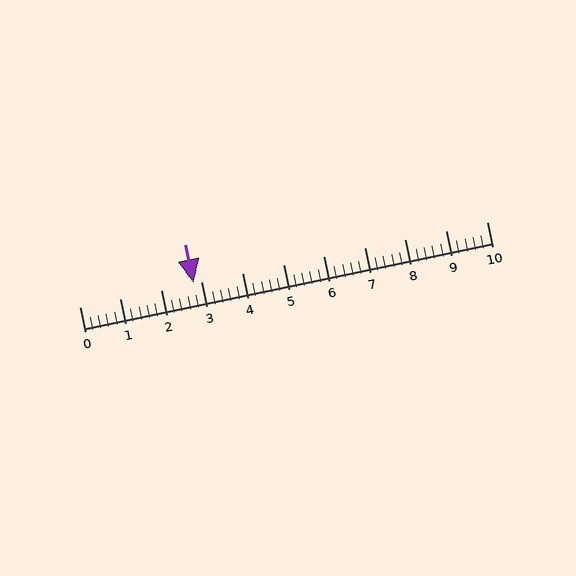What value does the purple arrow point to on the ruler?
The purple arrow points to approximately 2.8.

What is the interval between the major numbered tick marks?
The major tick marks are spaced 1 units apart.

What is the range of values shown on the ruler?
The ruler shows values from 0 to 10.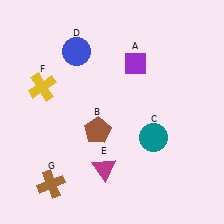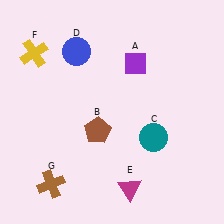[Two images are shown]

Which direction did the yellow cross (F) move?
The yellow cross (F) moved up.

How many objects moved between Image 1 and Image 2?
2 objects moved between the two images.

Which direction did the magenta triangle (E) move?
The magenta triangle (E) moved right.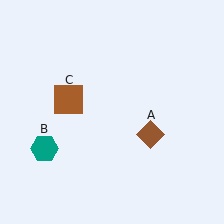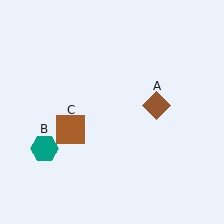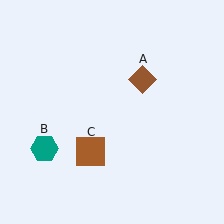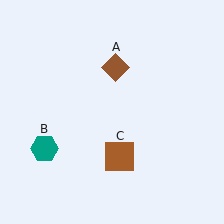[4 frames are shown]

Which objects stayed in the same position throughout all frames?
Teal hexagon (object B) remained stationary.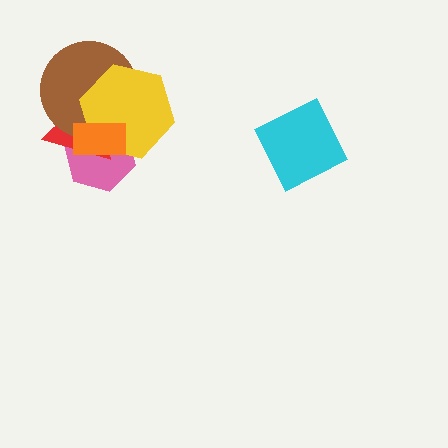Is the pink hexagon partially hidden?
Yes, it is partially covered by another shape.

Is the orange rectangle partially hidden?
No, no other shape covers it.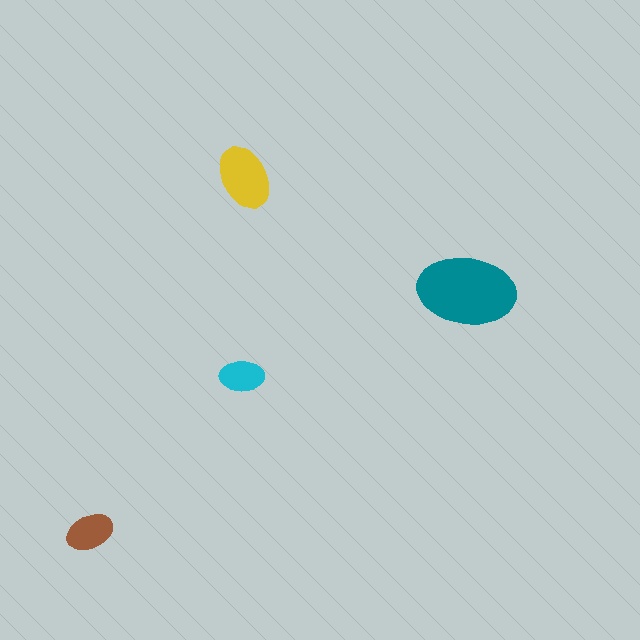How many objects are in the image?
There are 4 objects in the image.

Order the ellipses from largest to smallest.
the teal one, the yellow one, the brown one, the cyan one.